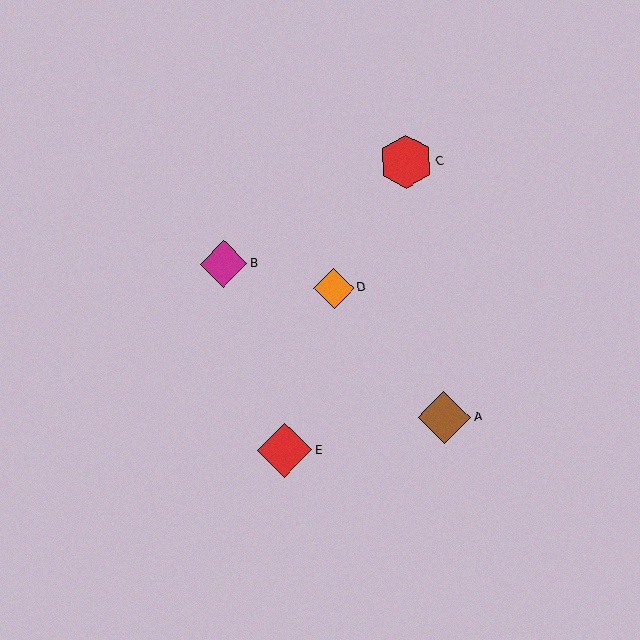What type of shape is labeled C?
Shape C is a red hexagon.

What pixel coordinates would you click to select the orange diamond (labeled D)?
Click at (334, 288) to select the orange diamond D.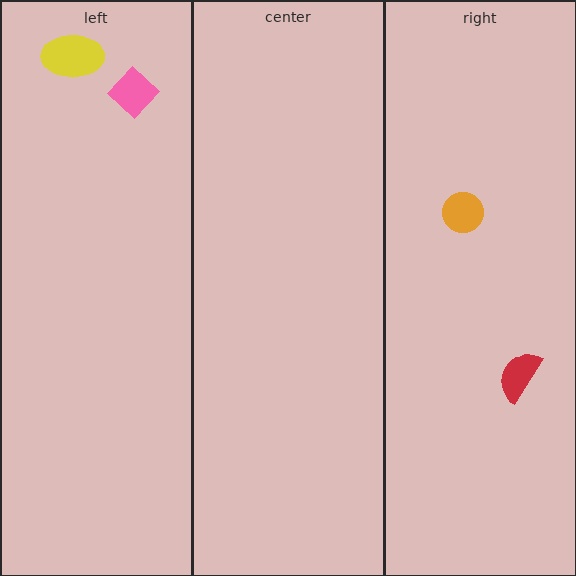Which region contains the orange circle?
The right region.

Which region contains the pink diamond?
The left region.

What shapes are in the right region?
The orange circle, the red semicircle.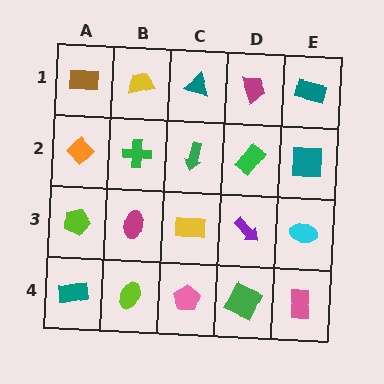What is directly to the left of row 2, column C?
A green cross.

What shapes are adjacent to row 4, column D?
A purple arrow (row 3, column D), a pink pentagon (row 4, column C), a pink rectangle (row 4, column E).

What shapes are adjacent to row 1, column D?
A green rectangle (row 2, column D), a teal triangle (row 1, column C), a teal rectangle (row 1, column E).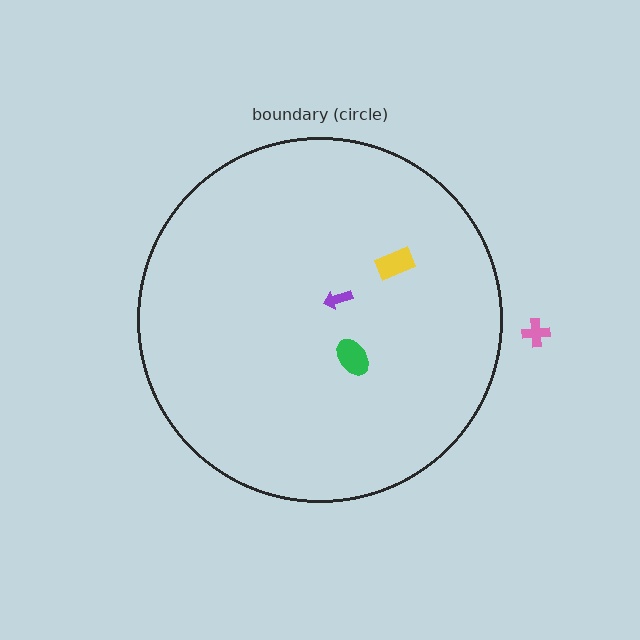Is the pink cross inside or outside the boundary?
Outside.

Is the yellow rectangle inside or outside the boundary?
Inside.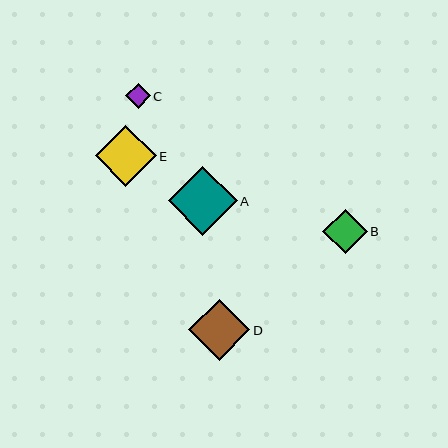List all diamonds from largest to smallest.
From largest to smallest: A, E, D, B, C.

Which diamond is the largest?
Diamond A is the largest with a size of approximately 68 pixels.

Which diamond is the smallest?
Diamond C is the smallest with a size of approximately 24 pixels.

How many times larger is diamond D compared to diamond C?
Diamond D is approximately 2.5 times the size of diamond C.